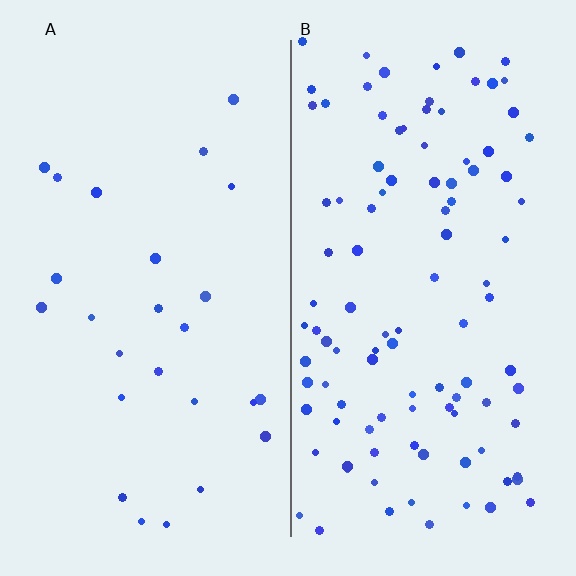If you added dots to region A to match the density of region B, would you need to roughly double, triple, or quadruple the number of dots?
Approximately quadruple.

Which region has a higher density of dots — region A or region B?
B (the right).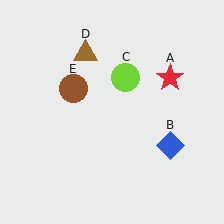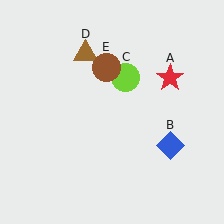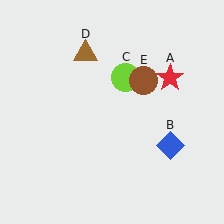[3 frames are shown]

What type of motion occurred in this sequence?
The brown circle (object E) rotated clockwise around the center of the scene.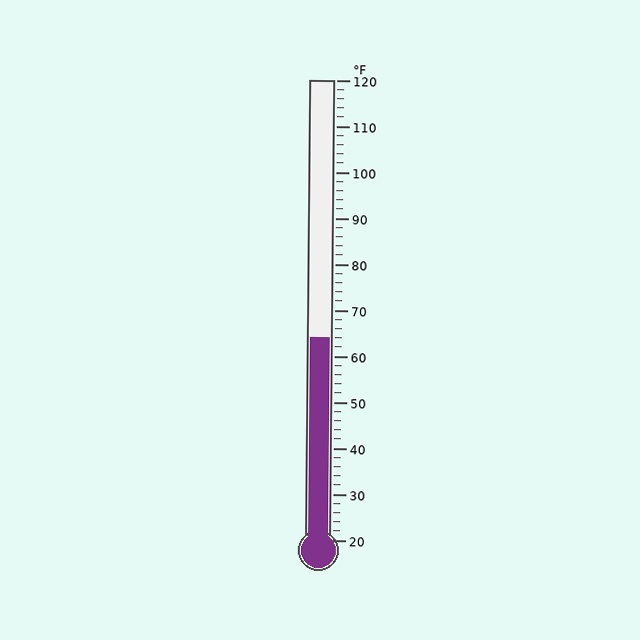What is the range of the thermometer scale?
The thermometer scale ranges from 20°F to 120°F.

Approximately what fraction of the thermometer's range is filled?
The thermometer is filled to approximately 45% of its range.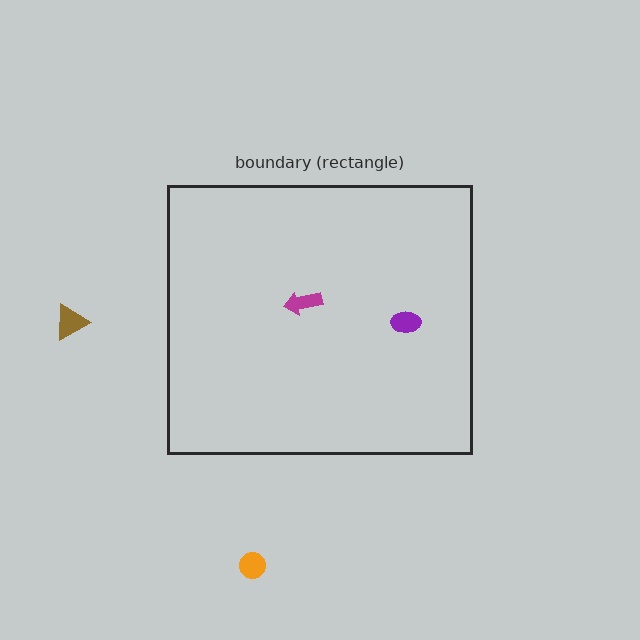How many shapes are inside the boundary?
2 inside, 2 outside.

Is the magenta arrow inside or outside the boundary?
Inside.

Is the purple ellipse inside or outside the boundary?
Inside.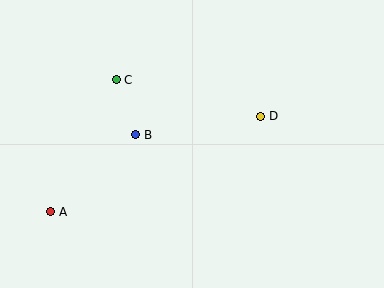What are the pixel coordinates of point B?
Point B is at (136, 135).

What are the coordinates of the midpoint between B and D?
The midpoint between B and D is at (198, 126).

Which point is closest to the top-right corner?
Point D is closest to the top-right corner.